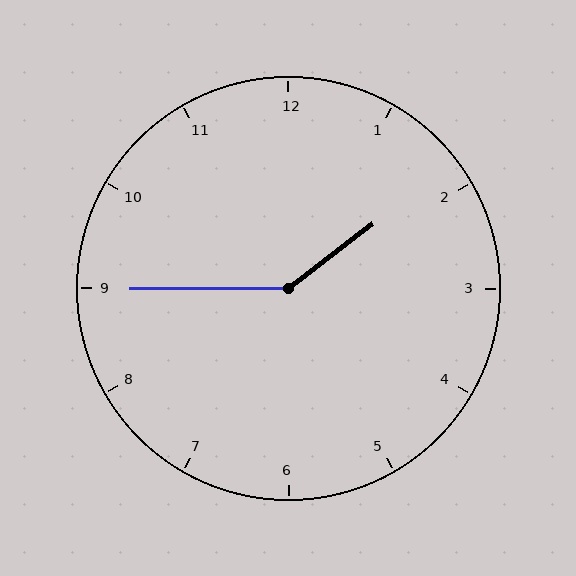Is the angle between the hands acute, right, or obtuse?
It is obtuse.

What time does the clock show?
1:45.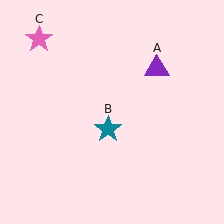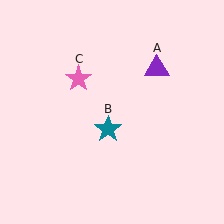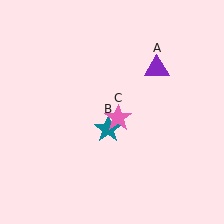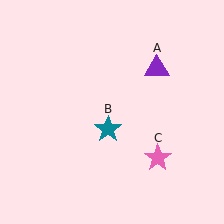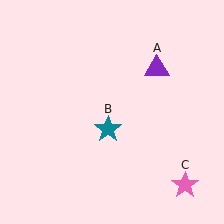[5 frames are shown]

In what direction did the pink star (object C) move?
The pink star (object C) moved down and to the right.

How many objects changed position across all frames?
1 object changed position: pink star (object C).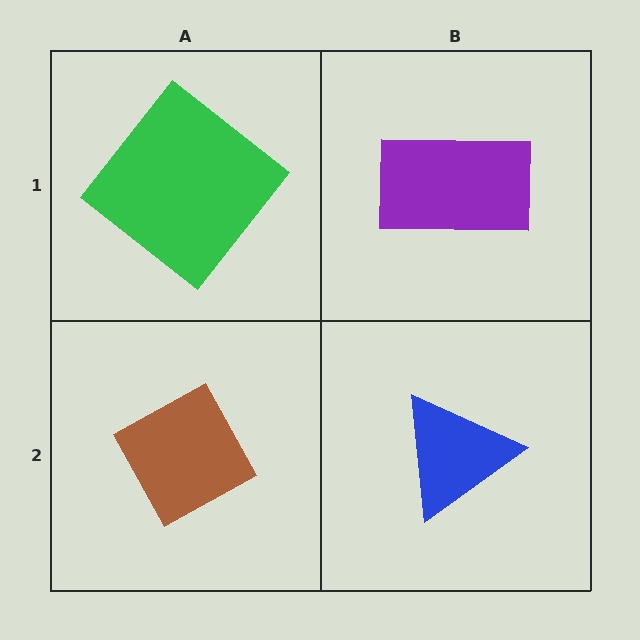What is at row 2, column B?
A blue triangle.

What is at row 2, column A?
A brown diamond.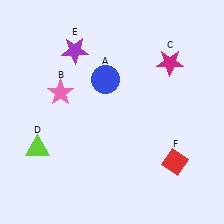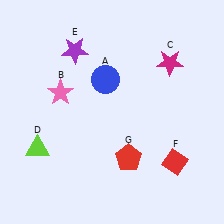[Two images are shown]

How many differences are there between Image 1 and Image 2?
There is 1 difference between the two images.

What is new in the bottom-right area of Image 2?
A red pentagon (G) was added in the bottom-right area of Image 2.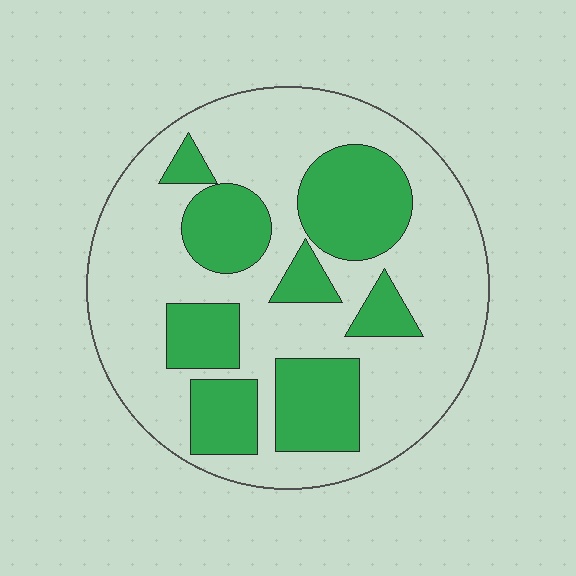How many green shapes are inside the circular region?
8.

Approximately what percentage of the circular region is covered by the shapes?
Approximately 35%.